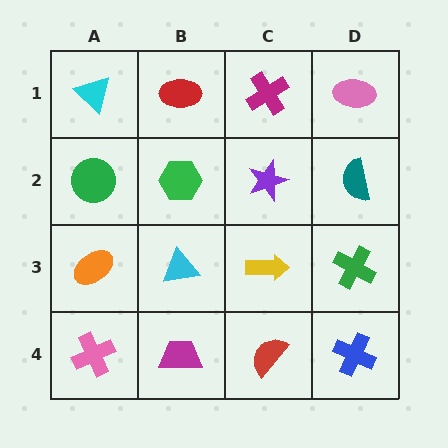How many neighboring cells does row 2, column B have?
4.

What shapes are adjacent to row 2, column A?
A cyan triangle (row 1, column A), an orange ellipse (row 3, column A), a green hexagon (row 2, column B).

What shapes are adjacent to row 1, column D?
A teal semicircle (row 2, column D), a magenta cross (row 1, column C).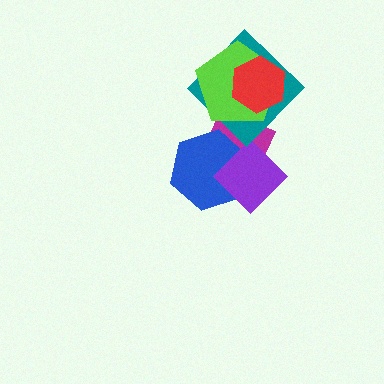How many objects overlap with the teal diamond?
3 objects overlap with the teal diamond.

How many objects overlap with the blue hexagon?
2 objects overlap with the blue hexagon.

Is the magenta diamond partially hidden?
Yes, it is partially covered by another shape.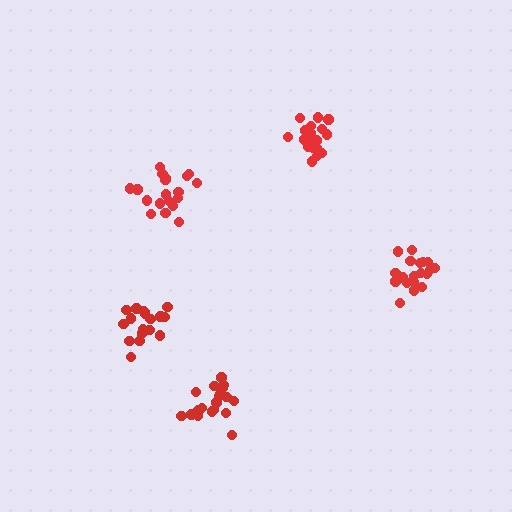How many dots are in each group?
Group 1: 19 dots, Group 2: 18 dots, Group 3: 19 dots, Group 4: 18 dots, Group 5: 21 dots (95 total).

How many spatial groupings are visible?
There are 5 spatial groupings.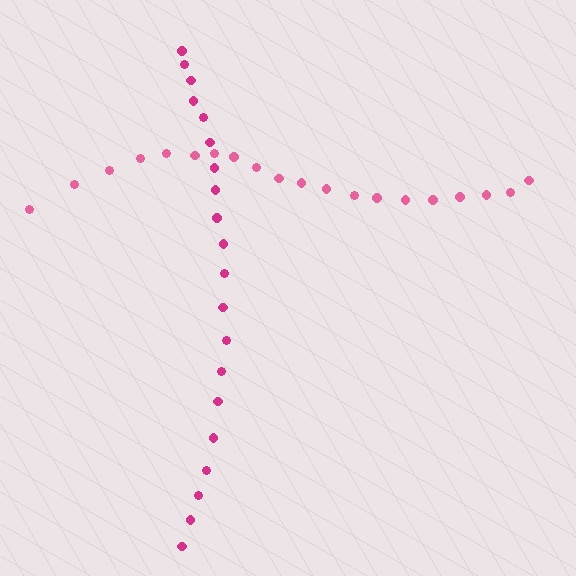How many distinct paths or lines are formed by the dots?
There are 2 distinct paths.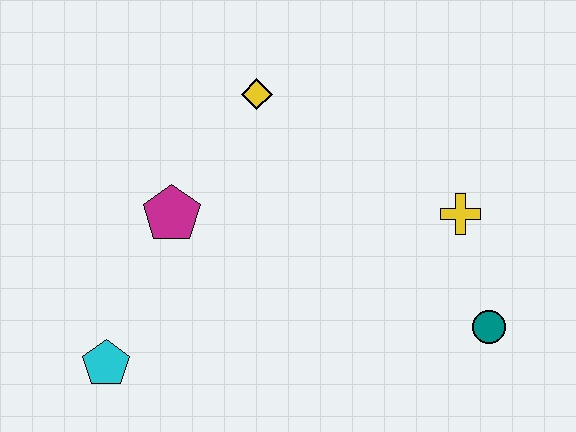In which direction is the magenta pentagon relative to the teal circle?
The magenta pentagon is to the left of the teal circle.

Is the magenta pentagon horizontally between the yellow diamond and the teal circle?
No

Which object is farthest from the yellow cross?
The cyan pentagon is farthest from the yellow cross.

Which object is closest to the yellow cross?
The teal circle is closest to the yellow cross.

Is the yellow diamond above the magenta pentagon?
Yes